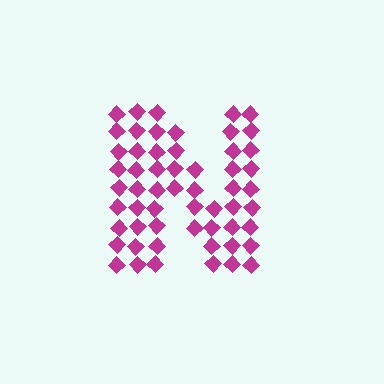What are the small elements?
The small elements are diamonds.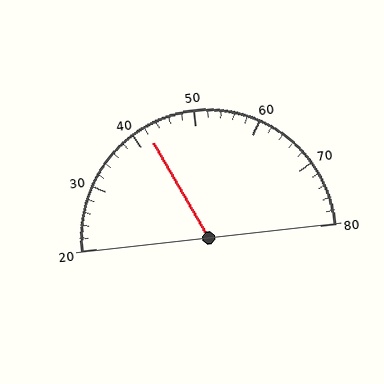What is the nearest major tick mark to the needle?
The nearest major tick mark is 40.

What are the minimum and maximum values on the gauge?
The gauge ranges from 20 to 80.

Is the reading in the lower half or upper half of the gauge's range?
The reading is in the lower half of the range (20 to 80).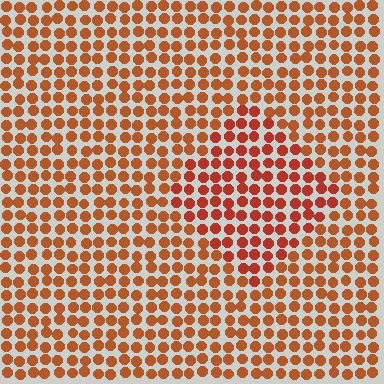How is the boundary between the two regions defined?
The boundary is defined purely by a slight shift in hue (about 16 degrees). Spacing, size, and orientation are identical on both sides.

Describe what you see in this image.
The image is filled with small brown elements in a uniform arrangement. A diamond-shaped region is visible where the elements are tinted to a slightly different hue, forming a subtle color boundary.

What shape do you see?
I see a diamond.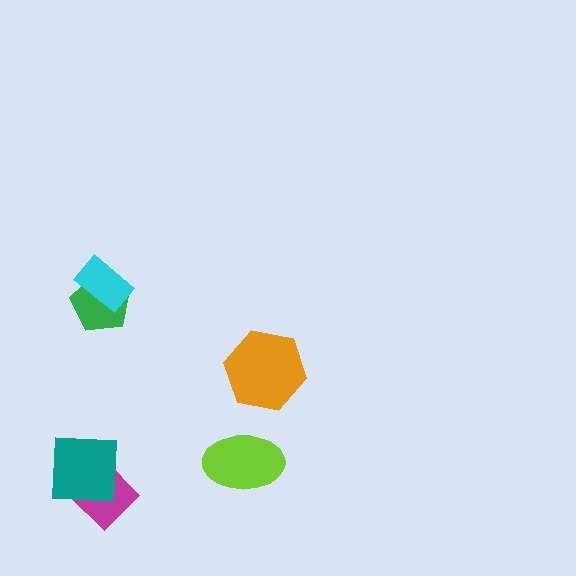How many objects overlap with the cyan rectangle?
1 object overlaps with the cyan rectangle.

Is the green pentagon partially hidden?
Yes, it is partially covered by another shape.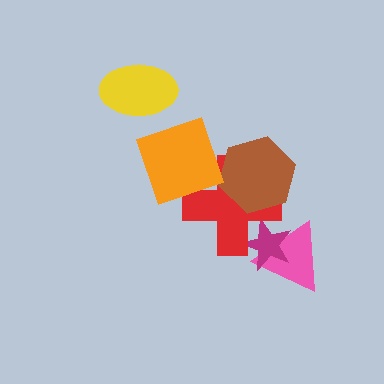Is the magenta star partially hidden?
Yes, it is partially covered by another shape.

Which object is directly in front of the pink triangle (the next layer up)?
The magenta star is directly in front of the pink triangle.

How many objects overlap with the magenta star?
2 objects overlap with the magenta star.